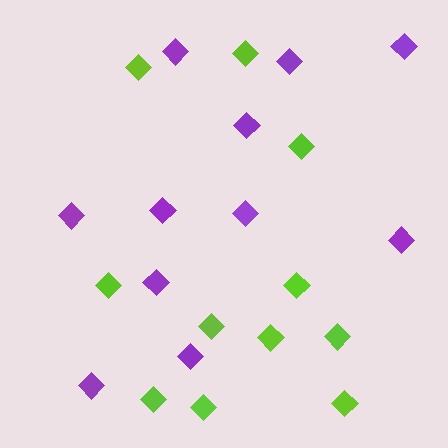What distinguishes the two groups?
There are 2 groups: one group of purple diamonds (11) and one group of lime diamonds (11).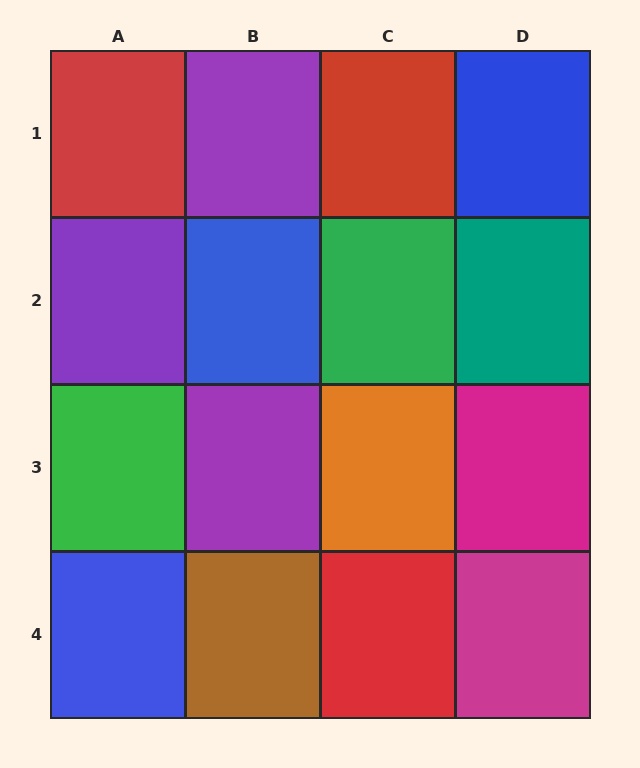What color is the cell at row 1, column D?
Blue.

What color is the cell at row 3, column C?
Orange.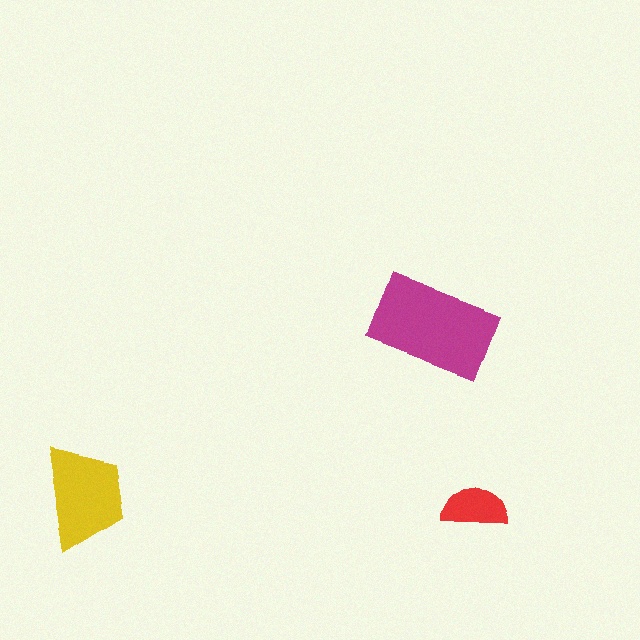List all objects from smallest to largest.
The red semicircle, the yellow trapezoid, the magenta rectangle.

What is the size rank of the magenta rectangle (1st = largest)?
1st.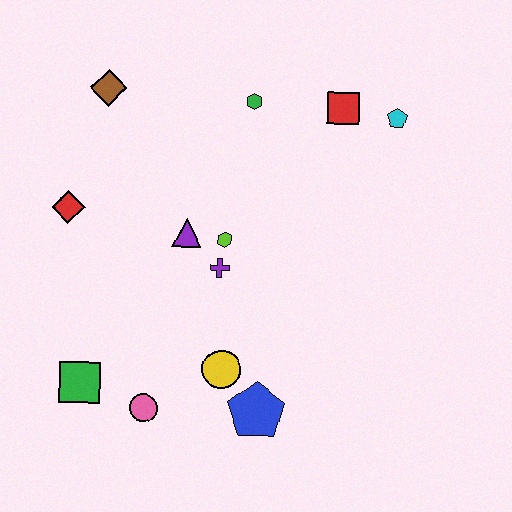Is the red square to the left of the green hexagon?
No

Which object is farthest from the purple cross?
The cyan pentagon is farthest from the purple cross.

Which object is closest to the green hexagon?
The red square is closest to the green hexagon.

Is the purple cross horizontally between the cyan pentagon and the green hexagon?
No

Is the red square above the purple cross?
Yes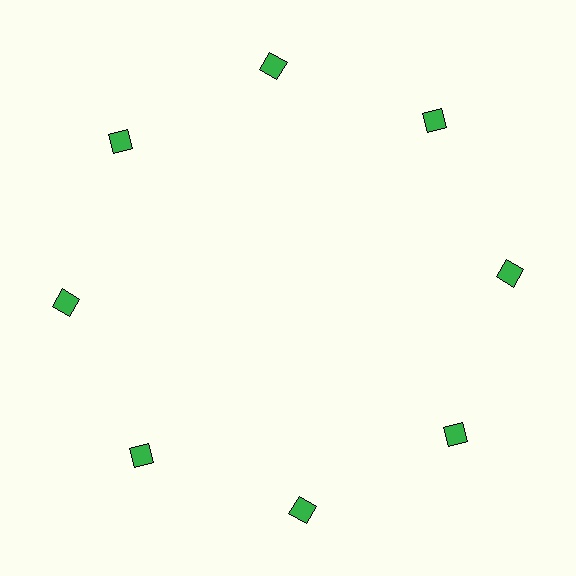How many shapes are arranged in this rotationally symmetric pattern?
There are 8 shapes, arranged in 8 groups of 1.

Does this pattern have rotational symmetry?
Yes, this pattern has 8-fold rotational symmetry. It looks the same after rotating 45 degrees around the center.